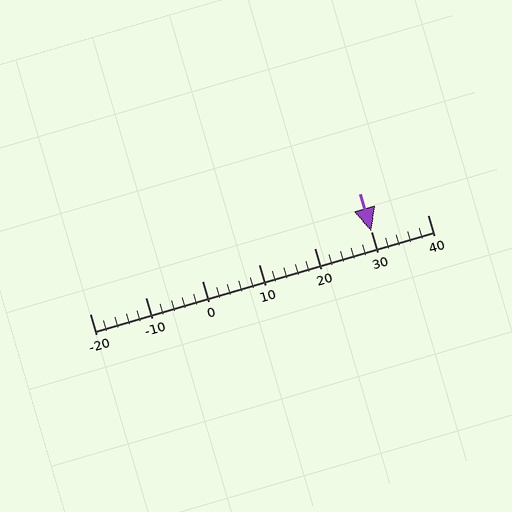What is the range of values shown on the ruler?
The ruler shows values from -20 to 40.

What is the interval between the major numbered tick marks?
The major tick marks are spaced 10 units apart.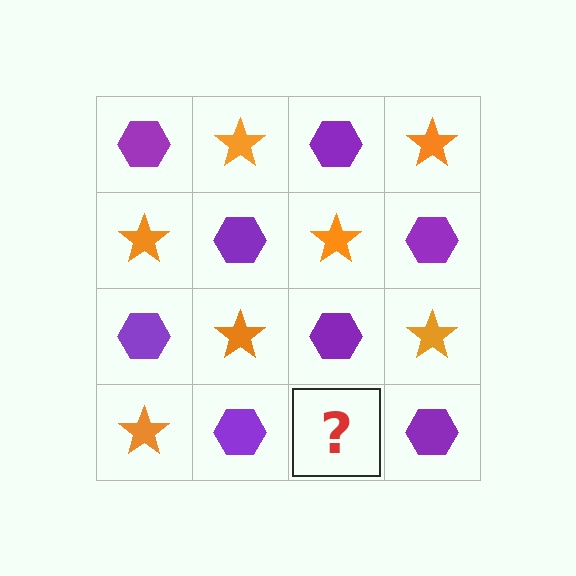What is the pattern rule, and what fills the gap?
The rule is that it alternates purple hexagon and orange star in a checkerboard pattern. The gap should be filled with an orange star.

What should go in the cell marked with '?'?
The missing cell should contain an orange star.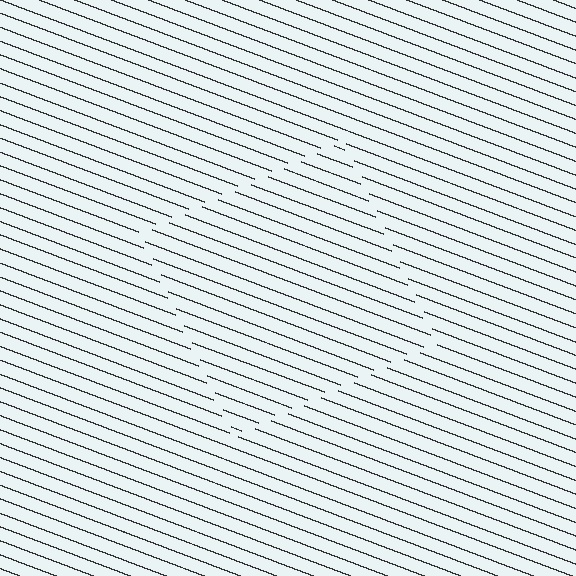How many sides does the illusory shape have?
4 sides — the line-ends trace a square.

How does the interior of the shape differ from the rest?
The interior of the shape contains the same grating, shifted by half a period — the contour is defined by the phase discontinuity where line-ends from the inner and outer gratings abut.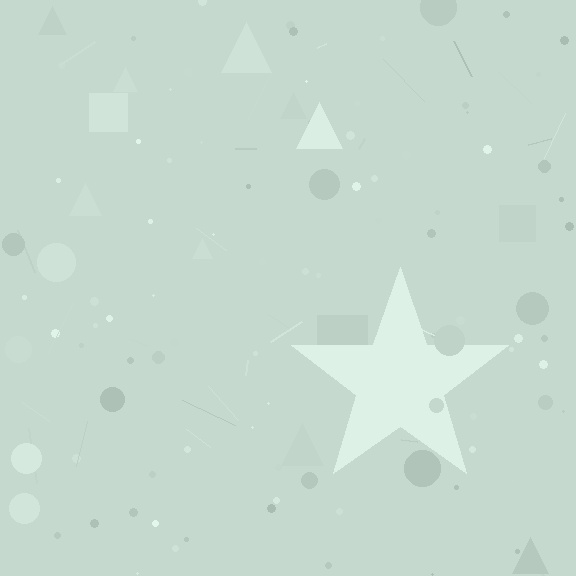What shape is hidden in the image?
A star is hidden in the image.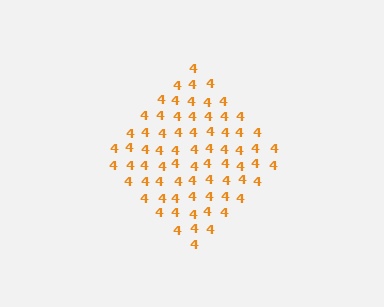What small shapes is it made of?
It is made of small digit 4's.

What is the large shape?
The large shape is a diamond.